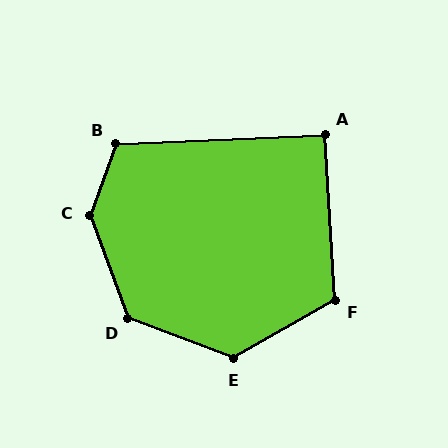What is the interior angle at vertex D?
Approximately 131 degrees (obtuse).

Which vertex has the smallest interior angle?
A, at approximately 91 degrees.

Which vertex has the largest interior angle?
C, at approximately 140 degrees.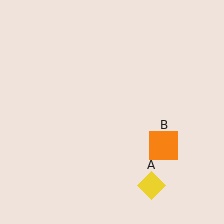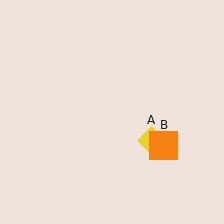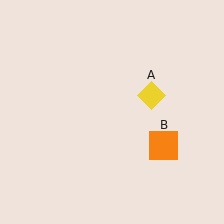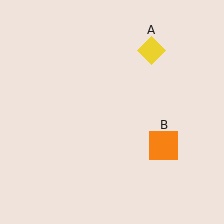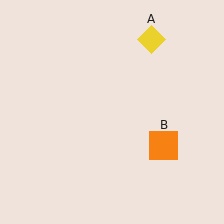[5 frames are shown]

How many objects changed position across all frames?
1 object changed position: yellow diamond (object A).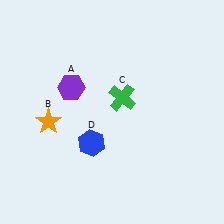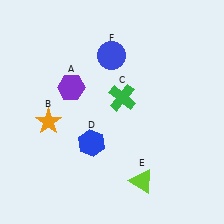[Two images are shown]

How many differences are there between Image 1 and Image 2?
There are 2 differences between the two images.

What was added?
A lime triangle (E), a blue circle (F) were added in Image 2.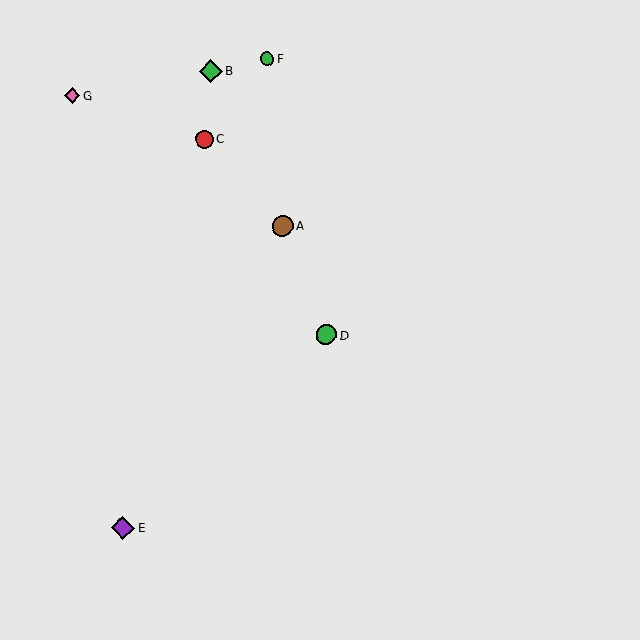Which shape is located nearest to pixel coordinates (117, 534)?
The purple diamond (labeled E) at (123, 528) is nearest to that location.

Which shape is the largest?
The purple diamond (labeled E) is the largest.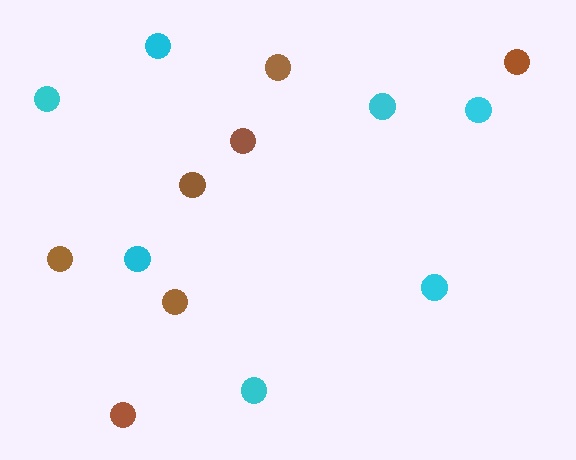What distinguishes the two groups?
There are 2 groups: one group of cyan circles (7) and one group of brown circles (7).